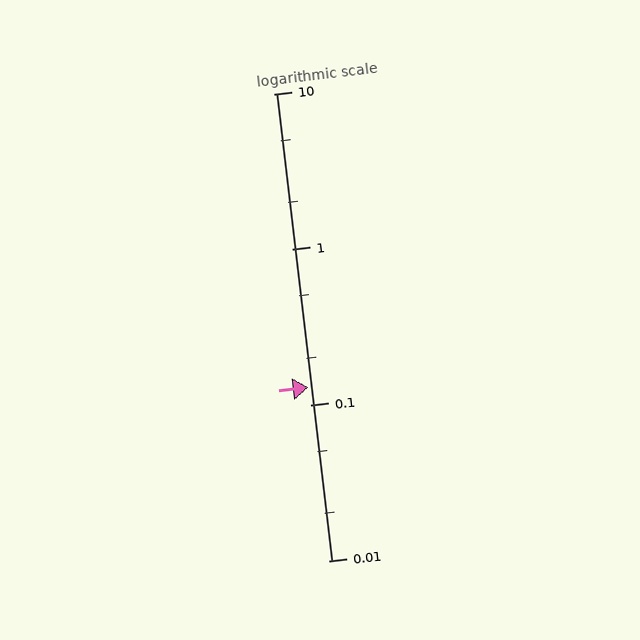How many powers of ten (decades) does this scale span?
The scale spans 3 decades, from 0.01 to 10.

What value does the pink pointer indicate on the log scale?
The pointer indicates approximately 0.13.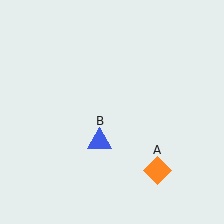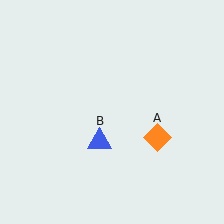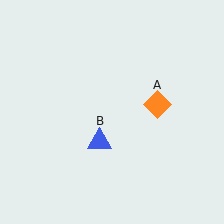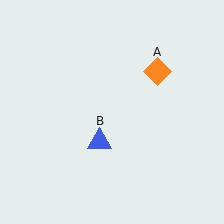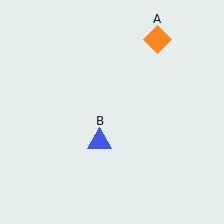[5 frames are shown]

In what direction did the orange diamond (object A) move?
The orange diamond (object A) moved up.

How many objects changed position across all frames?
1 object changed position: orange diamond (object A).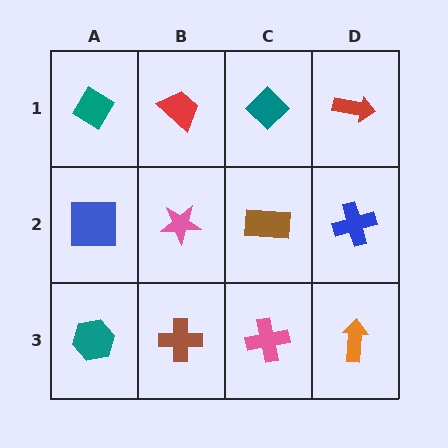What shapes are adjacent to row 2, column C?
A teal diamond (row 1, column C), a pink cross (row 3, column C), a pink star (row 2, column B), a blue cross (row 2, column D).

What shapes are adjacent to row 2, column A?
A teal diamond (row 1, column A), a teal hexagon (row 3, column A), a pink star (row 2, column B).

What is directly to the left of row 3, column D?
A pink cross.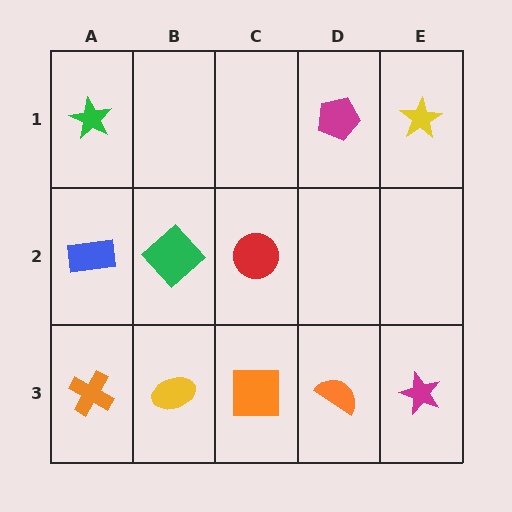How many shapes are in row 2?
3 shapes.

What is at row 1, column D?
A magenta pentagon.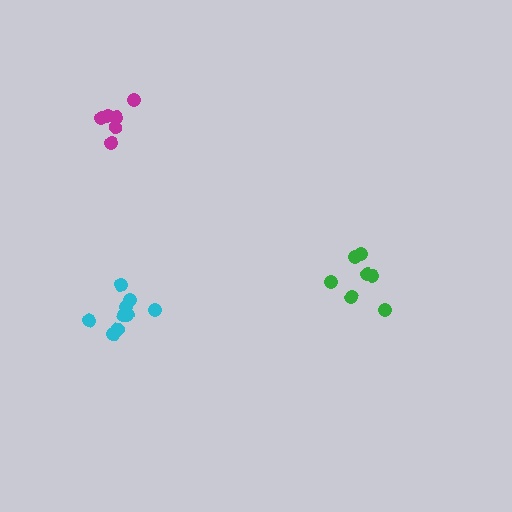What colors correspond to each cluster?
The clusters are colored: green, magenta, cyan.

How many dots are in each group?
Group 1: 7 dots, Group 2: 6 dots, Group 3: 9 dots (22 total).